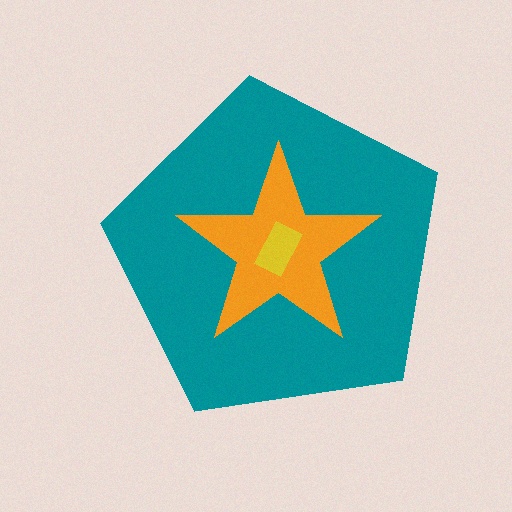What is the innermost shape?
The yellow rectangle.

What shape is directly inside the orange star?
The yellow rectangle.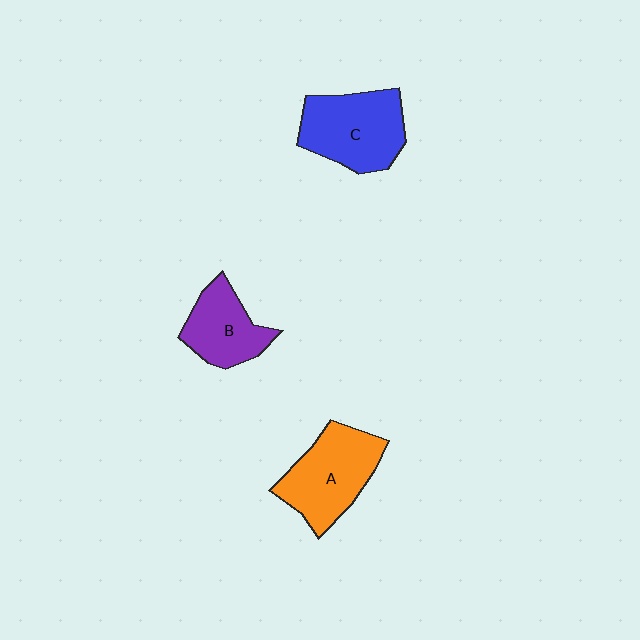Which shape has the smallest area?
Shape B (purple).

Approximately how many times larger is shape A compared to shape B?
Approximately 1.4 times.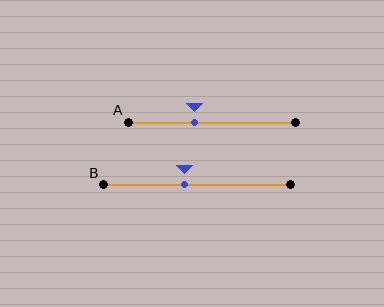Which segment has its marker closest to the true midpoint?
Segment B has its marker closest to the true midpoint.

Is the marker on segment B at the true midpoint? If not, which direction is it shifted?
No, the marker on segment B is shifted to the left by about 7% of the segment length.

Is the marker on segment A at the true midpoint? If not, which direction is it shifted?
No, the marker on segment A is shifted to the left by about 10% of the segment length.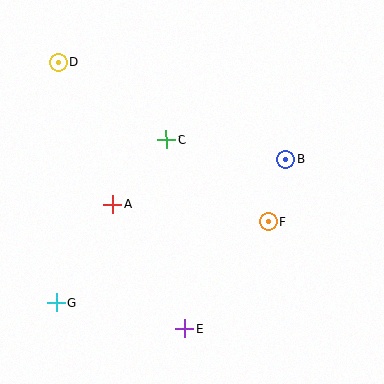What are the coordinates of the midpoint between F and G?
The midpoint between F and G is at (162, 263).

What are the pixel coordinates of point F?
Point F is at (268, 222).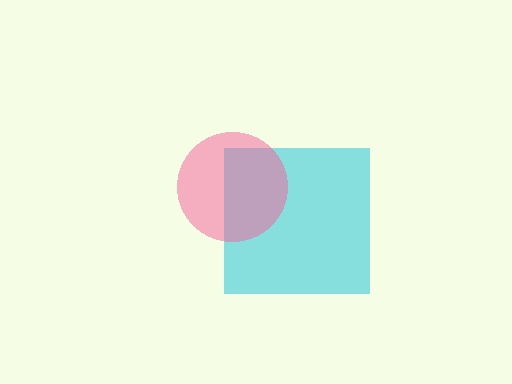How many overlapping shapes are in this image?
There are 2 overlapping shapes in the image.